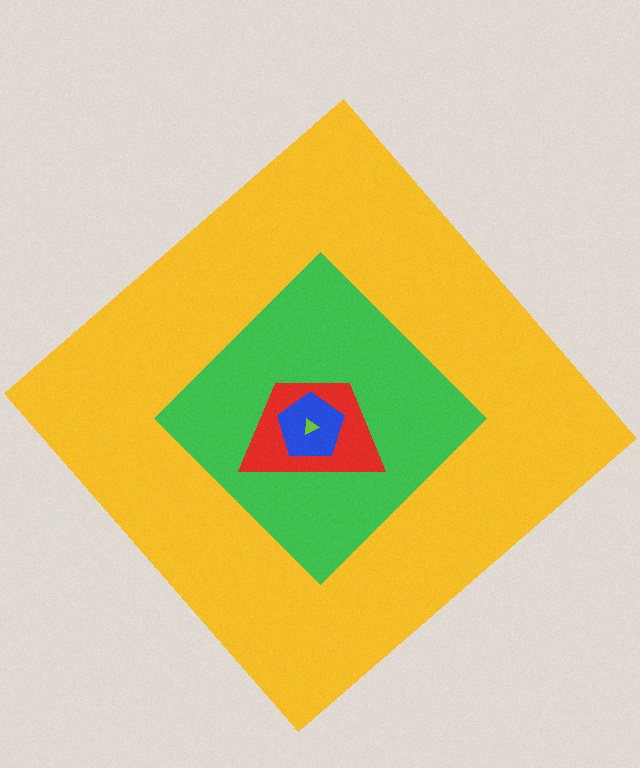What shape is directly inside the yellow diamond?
The green diamond.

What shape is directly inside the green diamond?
The red trapezoid.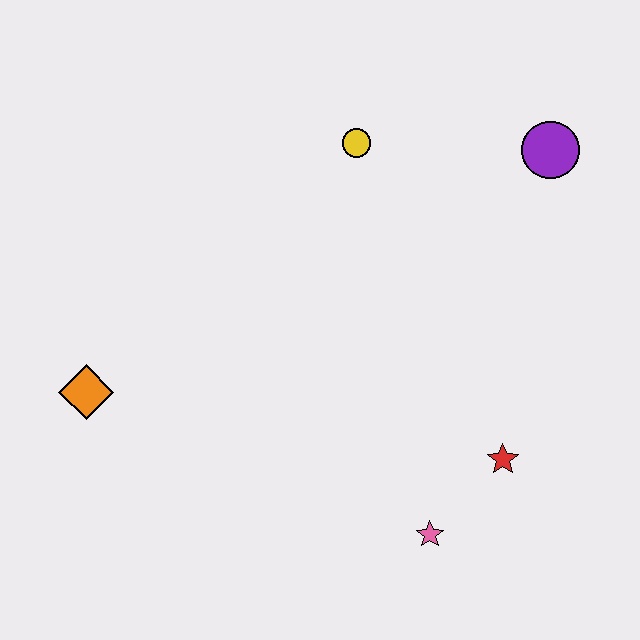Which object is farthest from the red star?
The orange diamond is farthest from the red star.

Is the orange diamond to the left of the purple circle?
Yes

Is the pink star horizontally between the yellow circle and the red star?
Yes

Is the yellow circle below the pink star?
No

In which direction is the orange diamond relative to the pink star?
The orange diamond is to the left of the pink star.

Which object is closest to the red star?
The pink star is closest to the red star.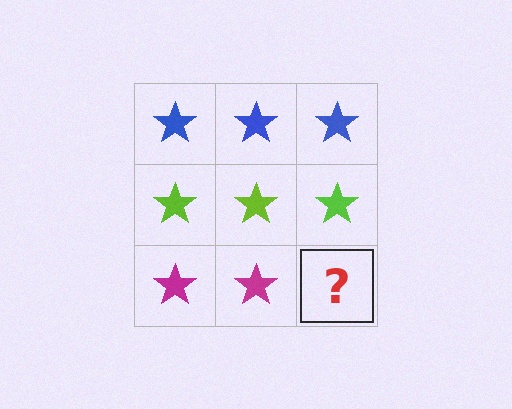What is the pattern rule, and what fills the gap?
The rule is that each row has a consistent color. The gap should be filled with a magenta star.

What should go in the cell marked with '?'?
The missing cell should contain a magenta star.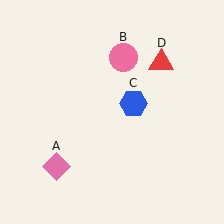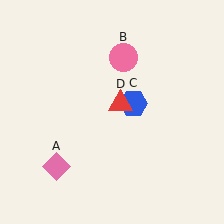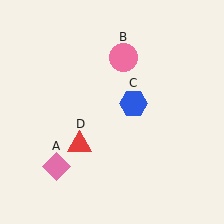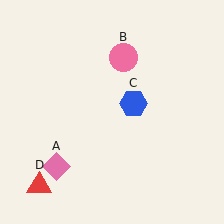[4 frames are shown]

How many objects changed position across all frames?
1 object changed position: red triangle (object D).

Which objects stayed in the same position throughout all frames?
Pink diamond (object A) and pink circle (object B) and blue hexagon (object C) remained stationary.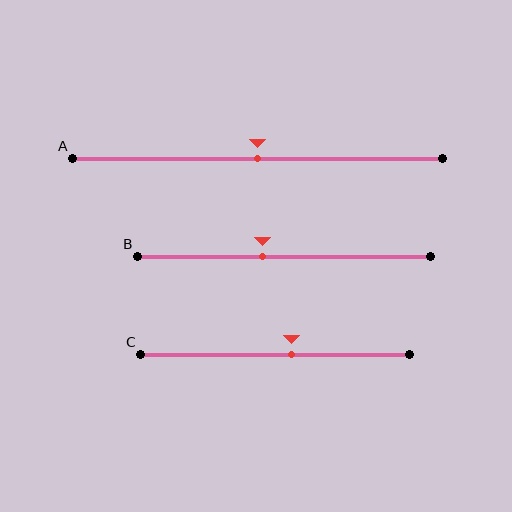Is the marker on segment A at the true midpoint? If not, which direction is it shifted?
Yes, the marker on segment A is at the true midpoint.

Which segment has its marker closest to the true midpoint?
Segment A has its marker closest to the true midpoint.